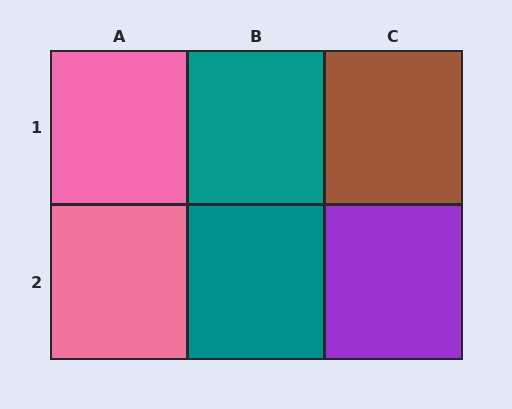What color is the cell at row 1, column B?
Teal.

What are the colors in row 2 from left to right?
Pink, teal, purple.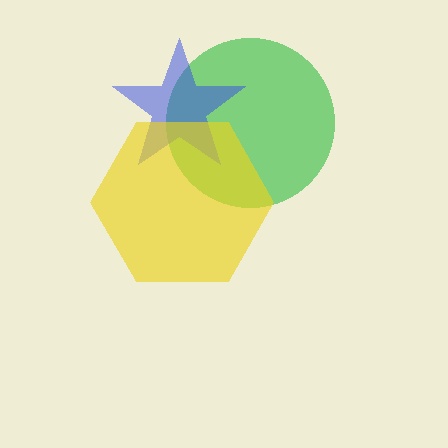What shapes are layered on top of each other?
The layered shapes are: a green circle, a blue star, a yellow hexagon.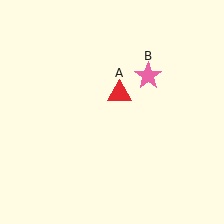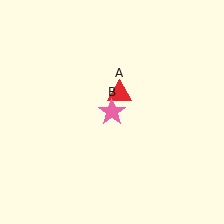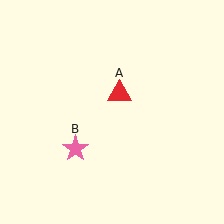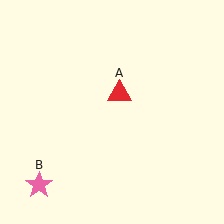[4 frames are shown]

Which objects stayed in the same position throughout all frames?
Red triangle (object A) remained stationary.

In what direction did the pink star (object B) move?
The pink star (object B) moved down and to the left.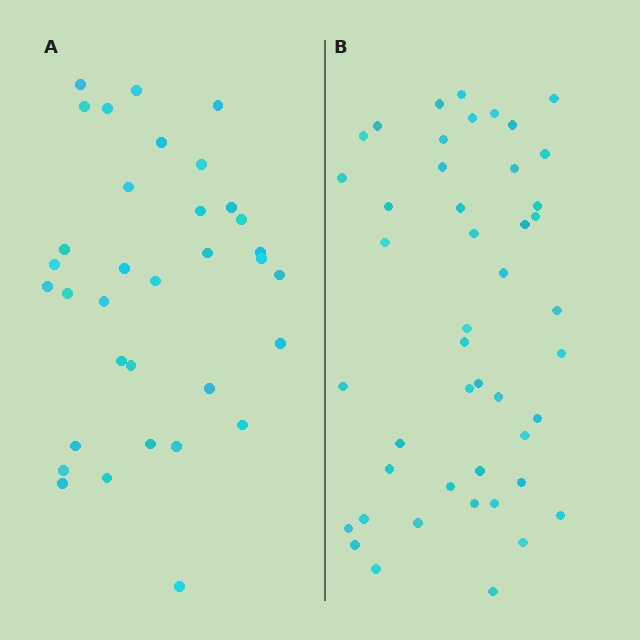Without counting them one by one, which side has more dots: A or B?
Region B (the right region) has more dots.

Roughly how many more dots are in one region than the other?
Region B has roughly 12 or so more dots than region A.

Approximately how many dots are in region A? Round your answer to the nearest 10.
About 30 dots. (The exact count is 34, which rounds to 30.)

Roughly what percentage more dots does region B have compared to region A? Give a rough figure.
About 35% more.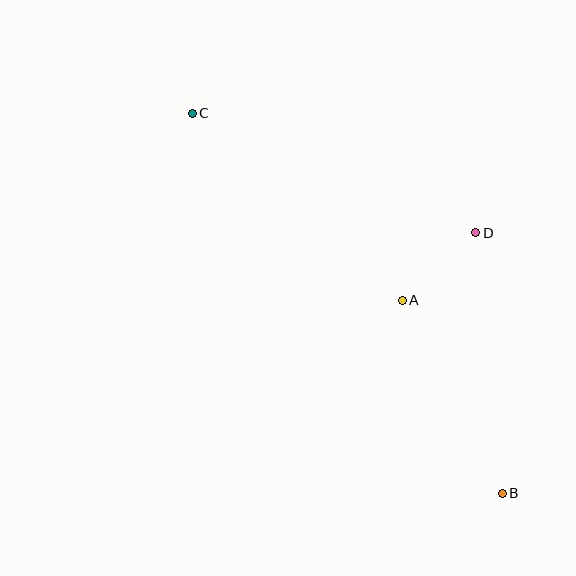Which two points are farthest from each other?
Points B and C are farthest from each other.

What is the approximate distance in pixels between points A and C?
The distance between A and C is approximately 281 pixels.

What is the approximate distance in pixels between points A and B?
The distance between A and B is approximately 217 pixels.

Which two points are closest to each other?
Points A and D are closest to each other.